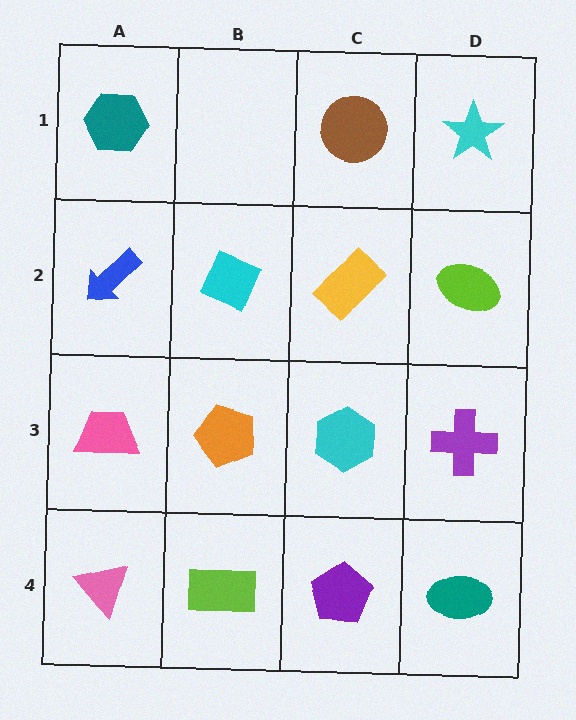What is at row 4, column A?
A pink triangle.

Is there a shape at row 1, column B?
No, that cell is empty.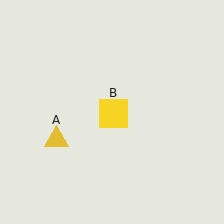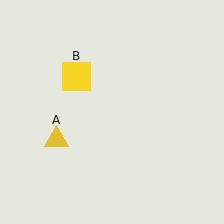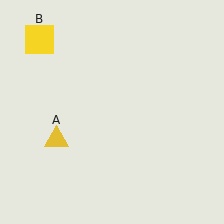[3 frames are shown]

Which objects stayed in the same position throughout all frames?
Yellow triangle (object A) remained stationary.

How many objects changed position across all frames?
1 object changed position: yellow square (object B).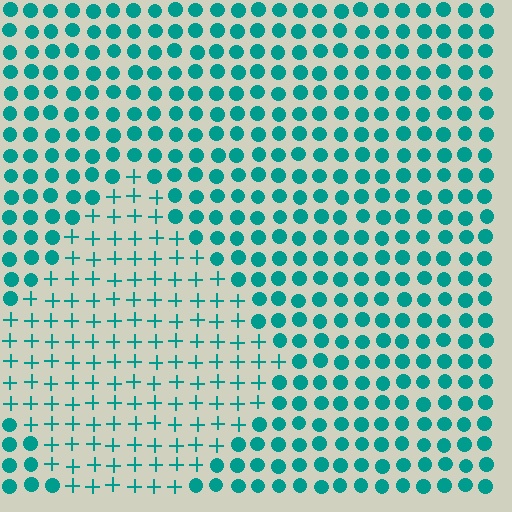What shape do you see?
I see a diamond.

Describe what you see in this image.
The image is filled with small teal elements arranged in a uniform grid. A diamond-shaped region contains plus signs, while the surrounding area contains circles. The boundary is defined purely by the change in element shape.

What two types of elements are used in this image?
The image uses plus signs inside the diamond region and circles outside it.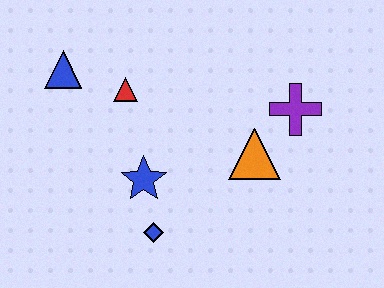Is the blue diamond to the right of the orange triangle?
No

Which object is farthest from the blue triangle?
The purple cross is farthest from the blue triangle.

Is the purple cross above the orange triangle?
Yes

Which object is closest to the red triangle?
The blue triangle is closest to the red triangle.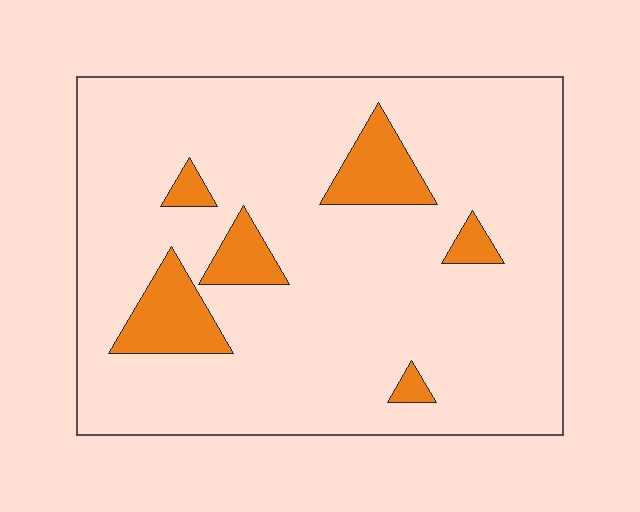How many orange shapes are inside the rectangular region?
6.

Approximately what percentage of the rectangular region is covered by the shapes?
Approximately 10%.